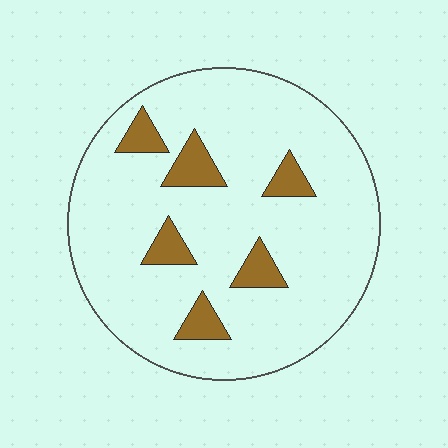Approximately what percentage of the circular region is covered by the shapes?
Approximately 10%.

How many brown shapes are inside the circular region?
6.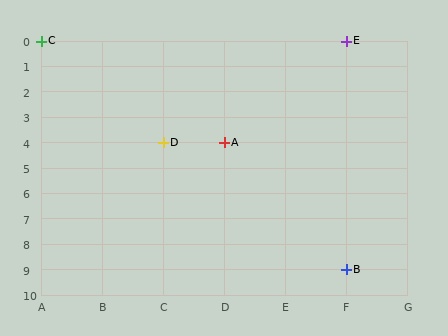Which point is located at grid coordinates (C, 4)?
Point D is at (C, 4).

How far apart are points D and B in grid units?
Points D and B are 3 columns and 5 rows apart (about 5.8 grid units diagonally).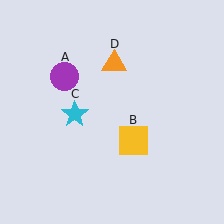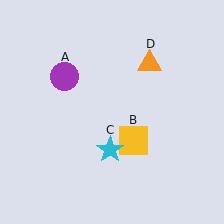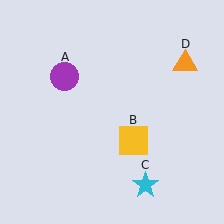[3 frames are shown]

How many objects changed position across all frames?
2 objects changed position: cyan star (object C), orange triangle (object D).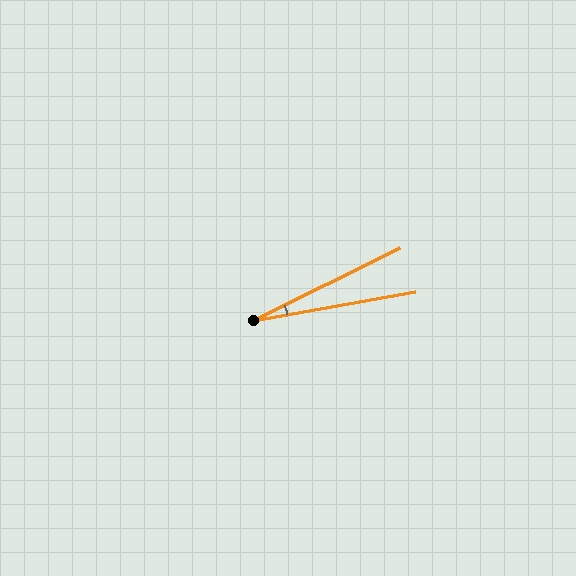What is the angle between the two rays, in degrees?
Approximately 16 degrees.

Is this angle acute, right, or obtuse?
It is acute.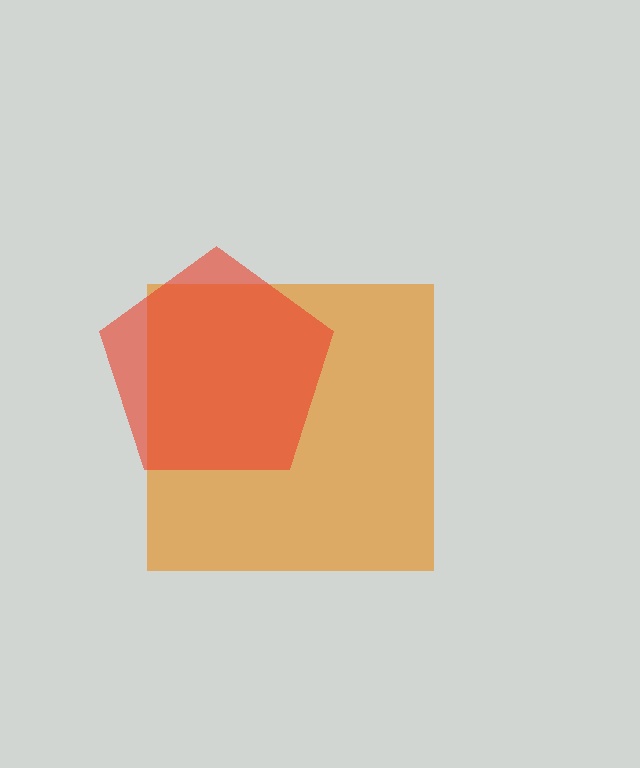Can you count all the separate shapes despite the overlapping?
Yes, there are 2 separate shapes.